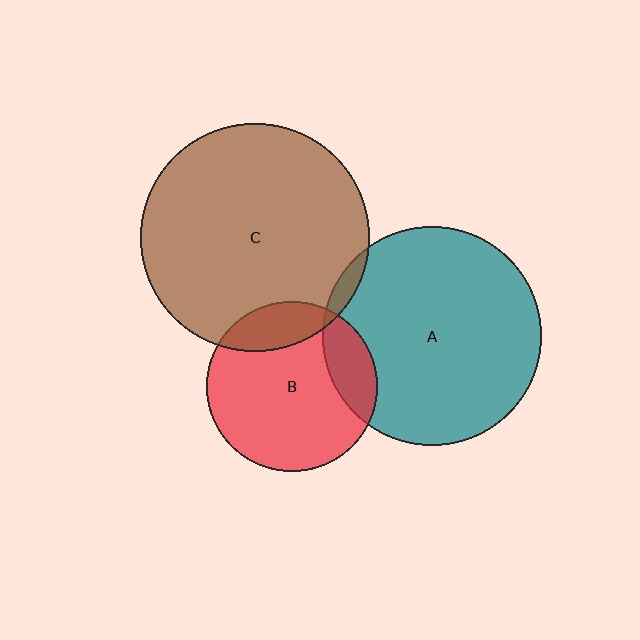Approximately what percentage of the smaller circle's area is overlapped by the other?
Approximately 15%.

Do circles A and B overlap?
Yes.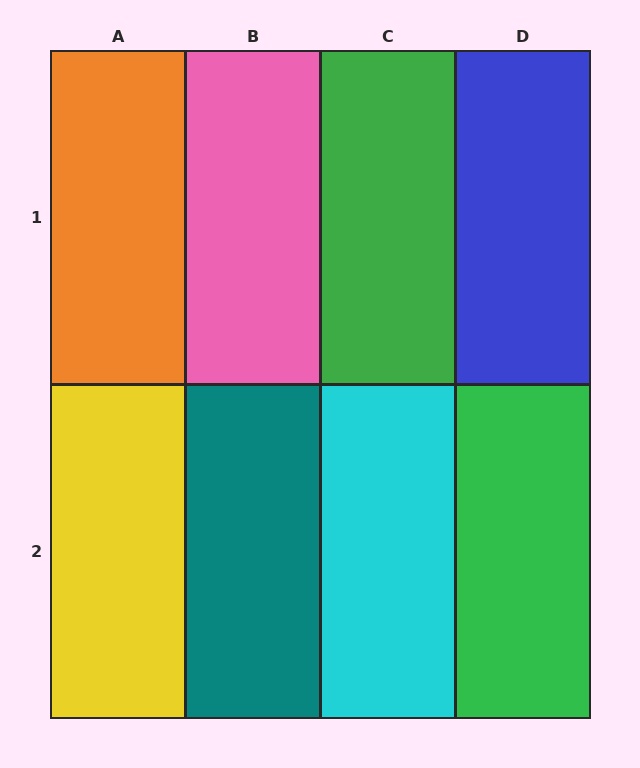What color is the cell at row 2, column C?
Cyan.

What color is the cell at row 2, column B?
Teal.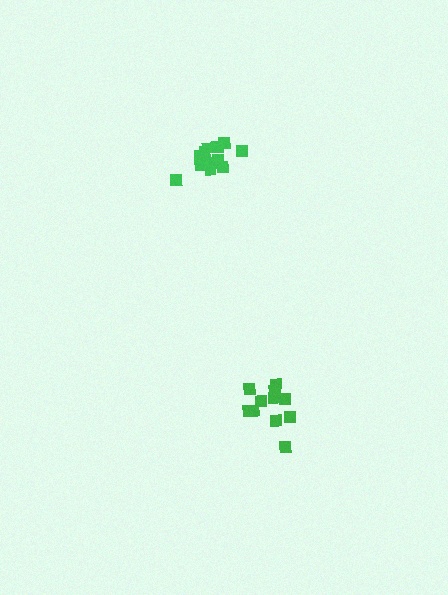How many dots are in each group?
Group 1: 11 dots, Group 2: 13 dots (24 total).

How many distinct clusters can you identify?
There are 2 distinct clusters.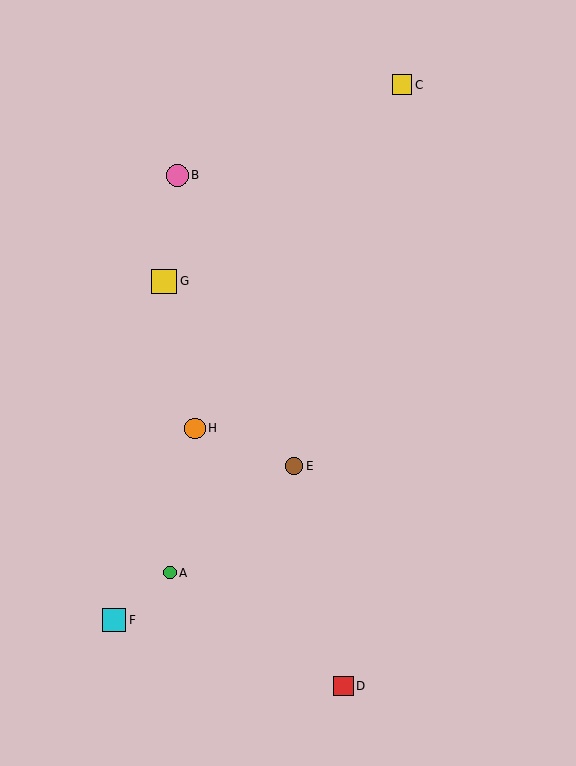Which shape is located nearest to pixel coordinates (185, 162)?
The pink circle (labeled B) at (177, 175) is nearest to that location.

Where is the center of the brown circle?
The center of the brown circle is at (294, 466).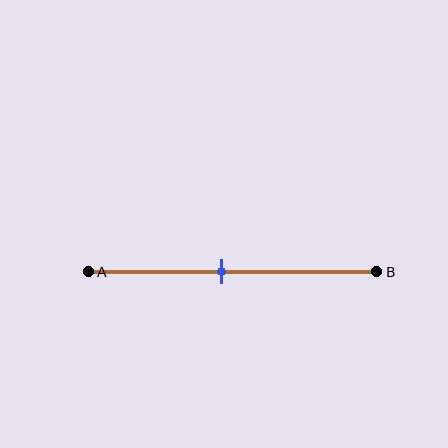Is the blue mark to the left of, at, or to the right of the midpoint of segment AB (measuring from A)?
The blue mark is to the left of the midpoint of segment AB.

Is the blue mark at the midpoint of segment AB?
No, the mark is at about 45% from A, not at the 50% midpoint.